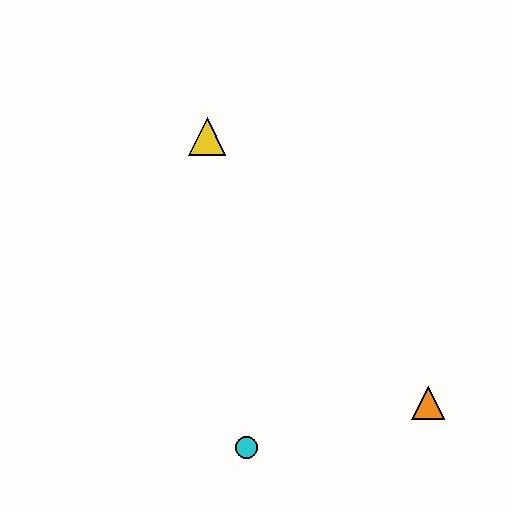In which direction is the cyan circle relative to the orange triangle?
The cyan circle is to the left of the orange triangle.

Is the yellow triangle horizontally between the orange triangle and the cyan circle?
No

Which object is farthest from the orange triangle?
The yellow triangle is farthest from the orange triangle.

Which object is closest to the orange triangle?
The cyan circle is closest to the orange triangle.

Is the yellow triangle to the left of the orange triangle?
Yes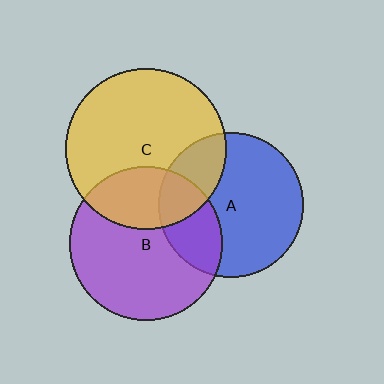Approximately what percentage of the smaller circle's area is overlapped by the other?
Approximately 30%.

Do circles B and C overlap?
Yes.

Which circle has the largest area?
Circle C (yellow).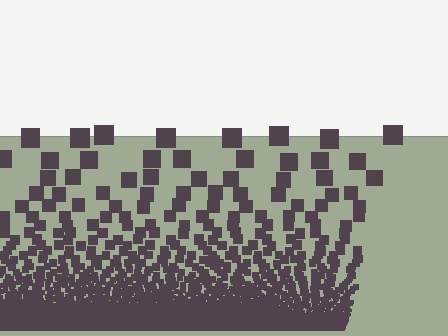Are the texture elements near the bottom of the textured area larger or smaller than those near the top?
Smaller. The gradient is inverted — elements near the bottom are smaller and denser.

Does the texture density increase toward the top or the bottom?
Density increases toward the bottom.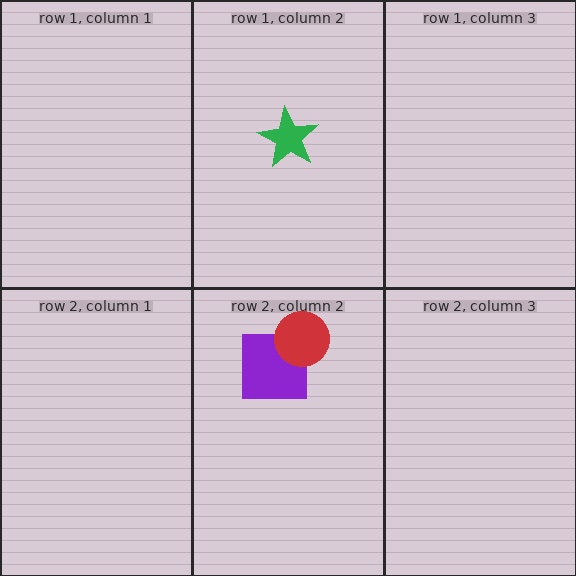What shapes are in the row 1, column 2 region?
The green star.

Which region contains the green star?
The row 1, column 2 region.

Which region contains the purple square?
The row 2, column 2 region.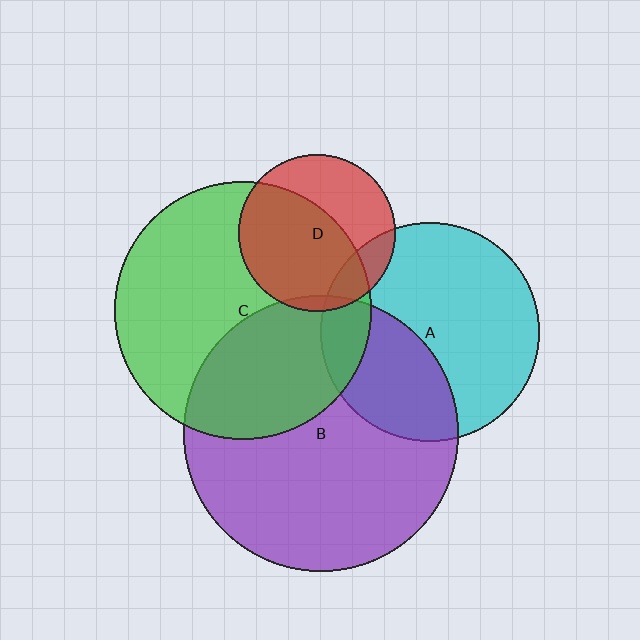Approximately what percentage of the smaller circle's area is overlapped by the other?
Approximately 5%.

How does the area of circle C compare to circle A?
Approximately 1.4 times.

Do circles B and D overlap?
Yes.